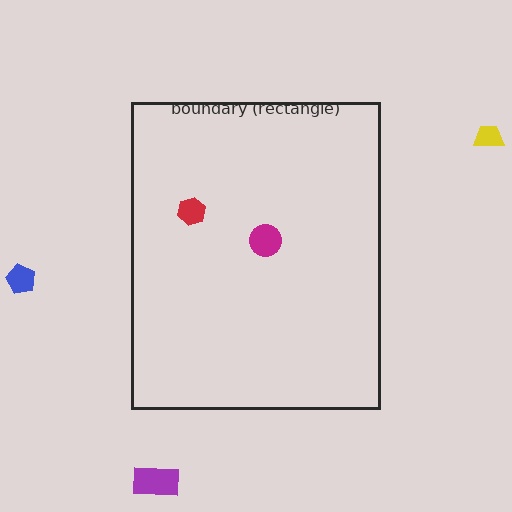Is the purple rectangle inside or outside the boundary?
Outside.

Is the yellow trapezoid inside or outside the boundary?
Outside.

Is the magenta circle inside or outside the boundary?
Inside.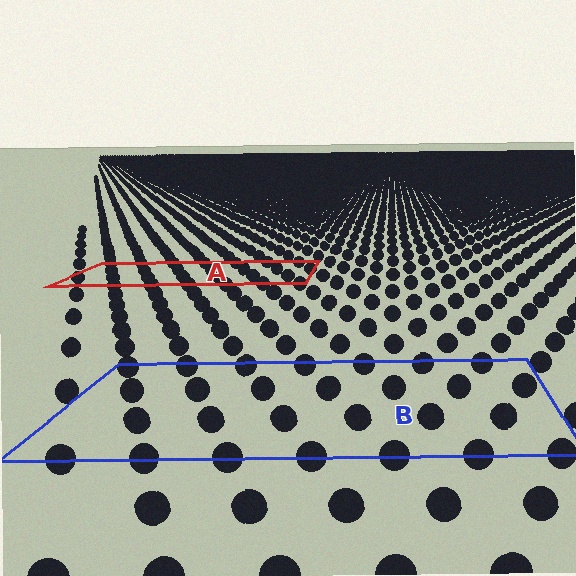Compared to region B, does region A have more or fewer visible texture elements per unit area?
Region A has more texture elements per unit area — they are packed more densely because it is farther away.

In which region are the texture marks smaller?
The texture marks are smaller in region A, because it is farther away.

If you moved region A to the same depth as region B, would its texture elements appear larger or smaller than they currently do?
They would appear larger. At a closer depth, the same texture elements are projected at a bigger on-screen size.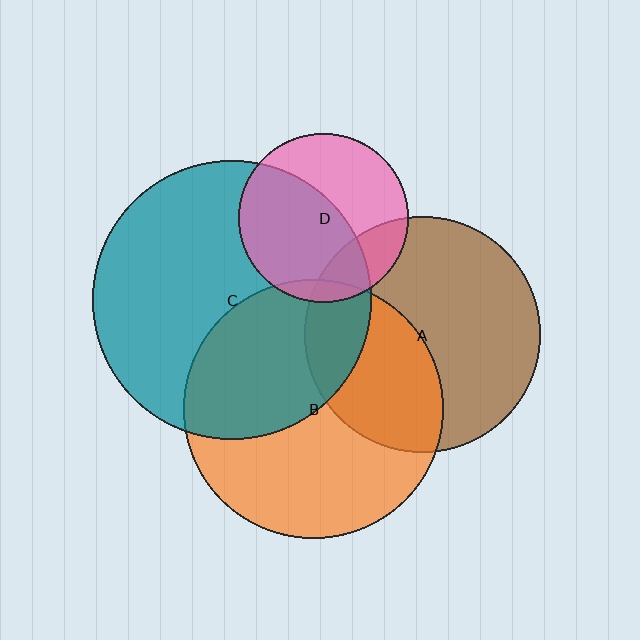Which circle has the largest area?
Circle C (teal).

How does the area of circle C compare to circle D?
Approximately 2.7 times.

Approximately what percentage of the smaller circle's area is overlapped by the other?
Approximately 5%.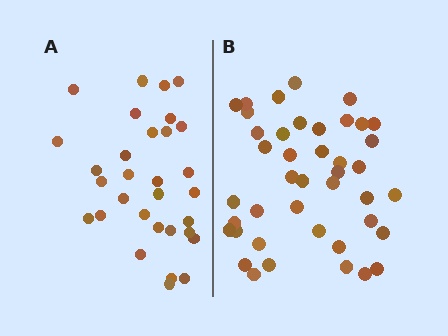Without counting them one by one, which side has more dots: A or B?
Region B (the right region) has more dots.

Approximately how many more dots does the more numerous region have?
Region B has roughly 12 or so more dots than region A.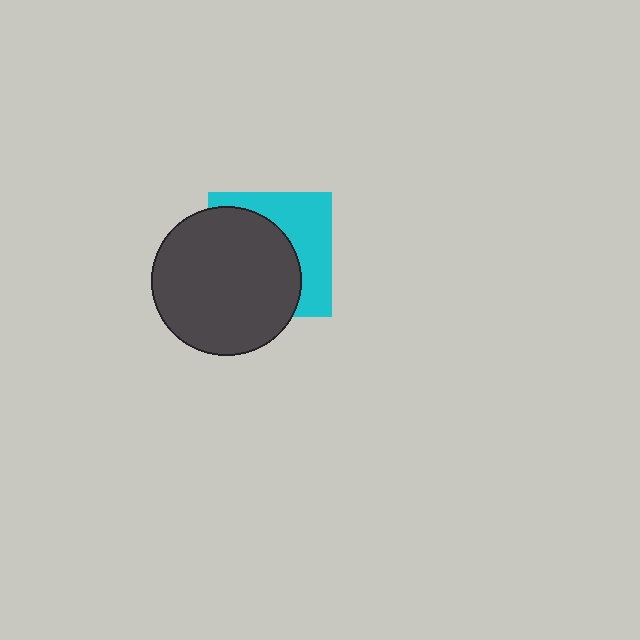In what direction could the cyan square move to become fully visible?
The cyan square could move right. That would shift it out from behind the dark gray circle entirely.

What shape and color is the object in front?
The object in front is a dark gray circle.